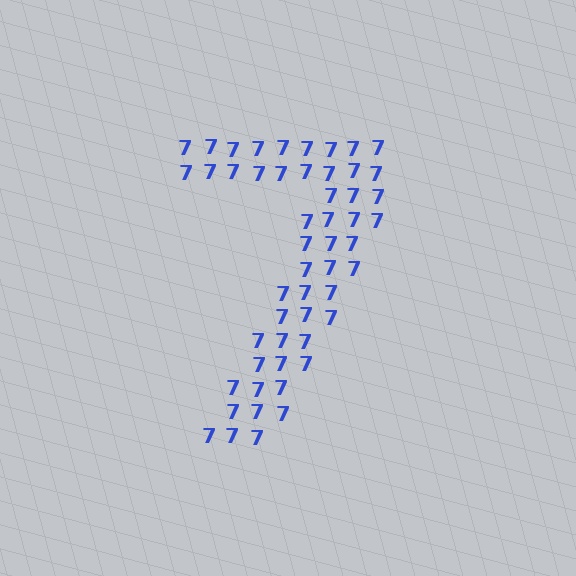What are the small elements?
The small elements are digit 7's.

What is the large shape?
The large shape is the digit 7.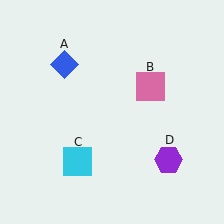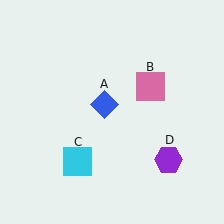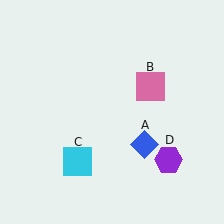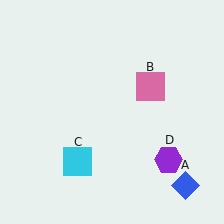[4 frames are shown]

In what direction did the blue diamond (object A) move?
The blue diamond (object A) moved down and to the right.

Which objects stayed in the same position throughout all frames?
Pink square (object B) and cyan square (object C) and purple hexagon (object D) remained stationary.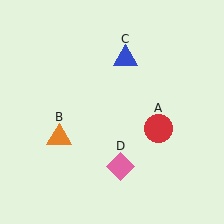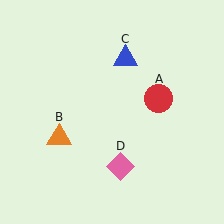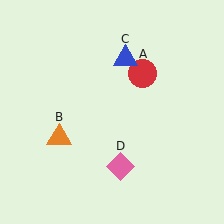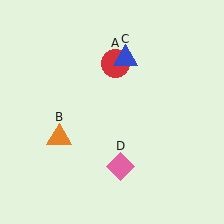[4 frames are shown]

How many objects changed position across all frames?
1 object changed position: red circle (object A).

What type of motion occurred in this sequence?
The red circle (object A) rotated counterclockwise around the center of the scene.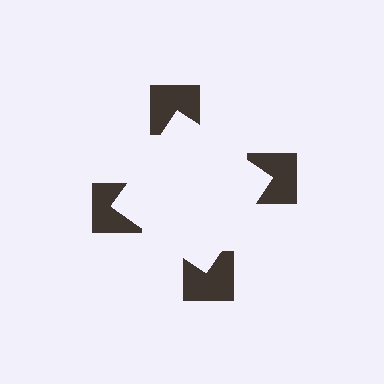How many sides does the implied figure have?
4 sides.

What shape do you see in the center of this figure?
An illusory square — its edges are inferred from the aligned wedge cuts in the notched squares, not physically drawn.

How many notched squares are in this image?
There are 4 — one at each vertex of the illusory square.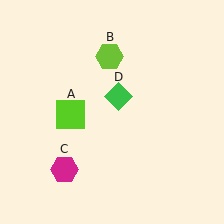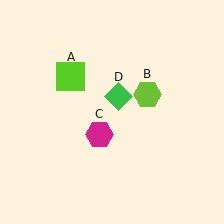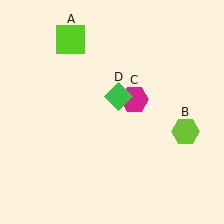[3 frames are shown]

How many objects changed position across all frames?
3 objects changed position: lime square (object A), lime hexagon (object B), magenta hexagon (object C).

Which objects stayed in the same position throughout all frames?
Green diamond (object D) remained stationary.